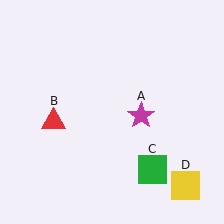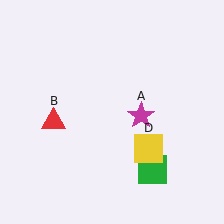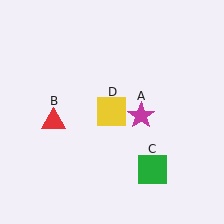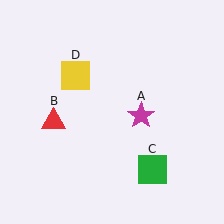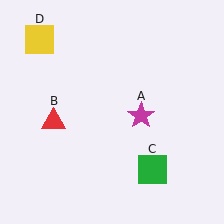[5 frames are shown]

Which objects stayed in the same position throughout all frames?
Magenta star (object A) and red triangle (object B) and green square (object C) remained stationary.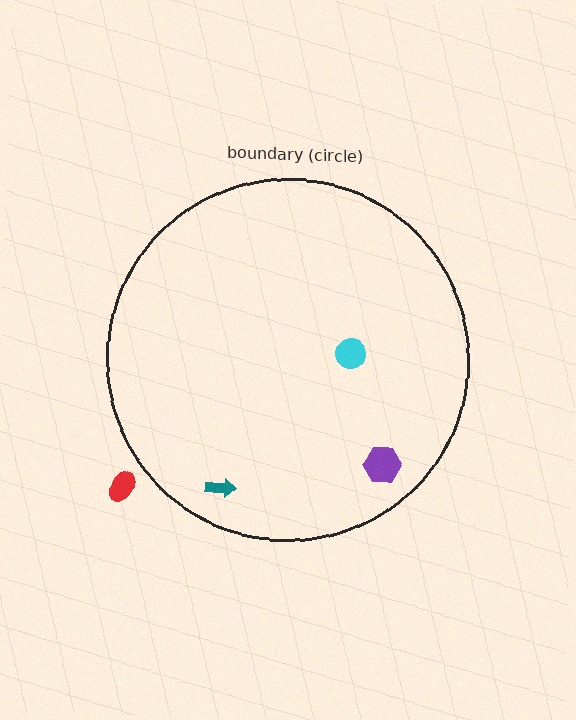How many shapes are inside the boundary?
3 inside, 1 outside.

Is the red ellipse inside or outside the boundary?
Outside.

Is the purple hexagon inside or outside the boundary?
Inside.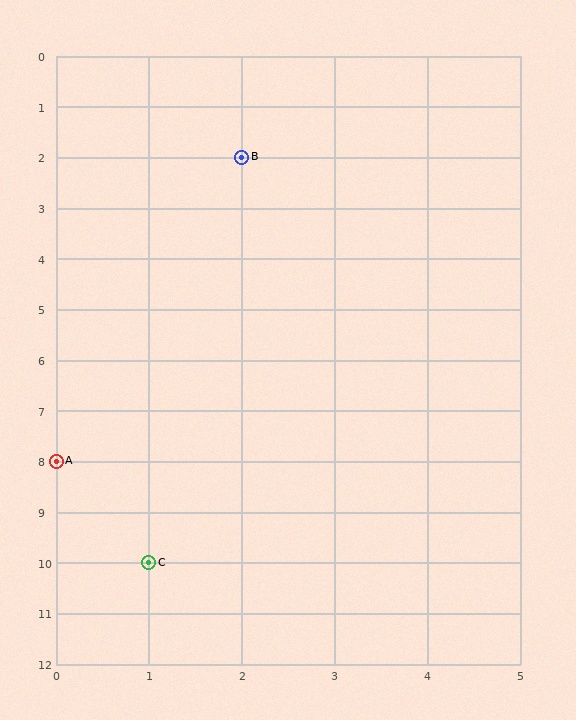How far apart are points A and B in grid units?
Points A and B are 2 columns and 6 rows apart (about 6.3 grid units diagonally).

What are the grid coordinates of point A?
Point A is at grid coordinates (0, 8).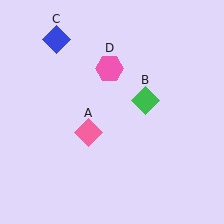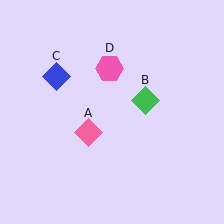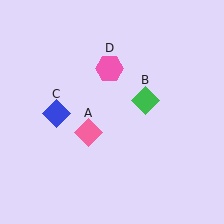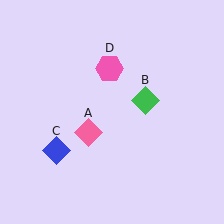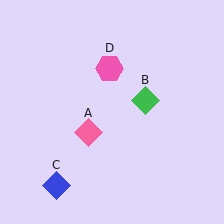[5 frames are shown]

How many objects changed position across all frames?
1 object changed position: blue diamond (object C).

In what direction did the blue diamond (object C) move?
The blue diamond (object C) moved down.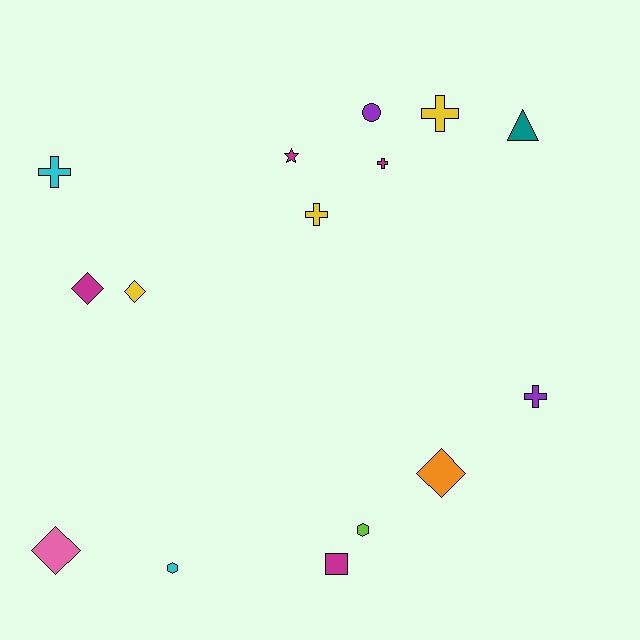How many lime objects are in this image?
There is 1 lime object.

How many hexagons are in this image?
There are 2 hexagons.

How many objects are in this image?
There are 15 objects.